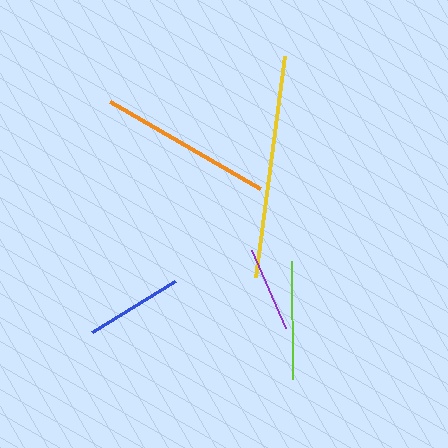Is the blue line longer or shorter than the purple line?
The blue line is longer than the purple line.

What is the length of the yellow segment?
The yellow segment is approximately 222 pixels long.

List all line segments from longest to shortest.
From longest to shortest: yellow, orange, lime, blue, purple.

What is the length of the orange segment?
The orange segment is approximately 173 pixels long.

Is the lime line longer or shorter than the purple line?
The lime line is longer than the purple line.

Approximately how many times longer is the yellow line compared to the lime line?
The yellow line is approximately 1.9 times the length of the lime line.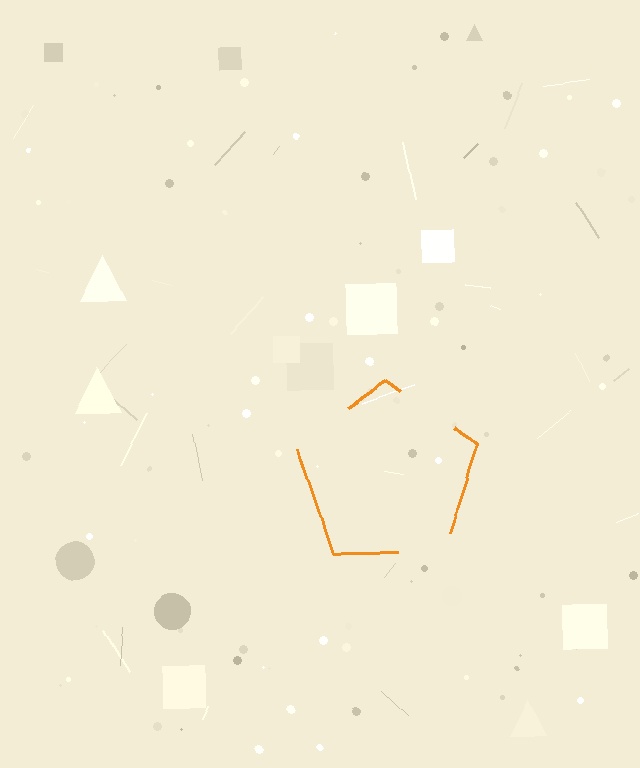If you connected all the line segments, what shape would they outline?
They would outline a pentagon.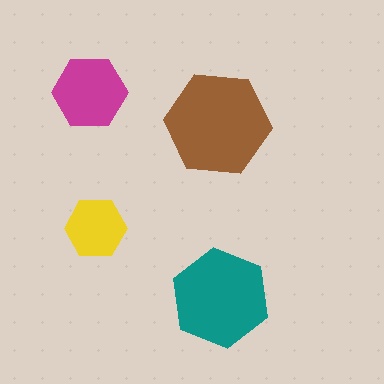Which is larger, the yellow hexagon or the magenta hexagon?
The magenta one.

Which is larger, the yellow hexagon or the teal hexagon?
The teal one.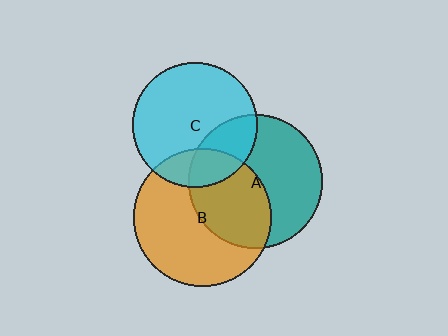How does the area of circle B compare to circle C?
Approximately 1.2 times.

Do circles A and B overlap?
Yes.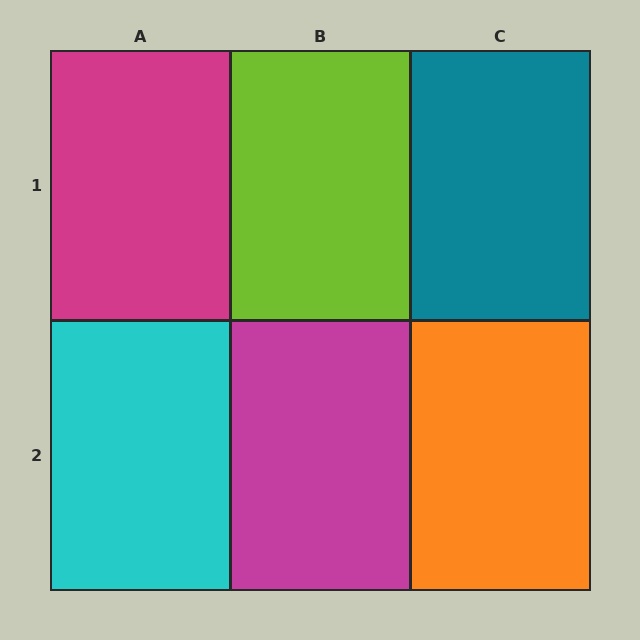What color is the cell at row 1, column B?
Lime.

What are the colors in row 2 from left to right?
Cyan, magenta, orange.